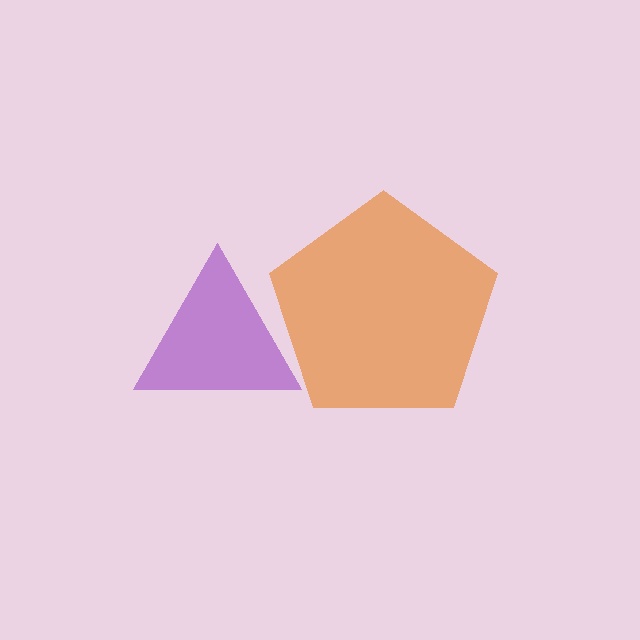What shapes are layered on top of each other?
The layered shapes are: a purple triangle, an orange pentagon.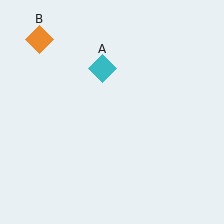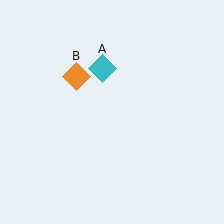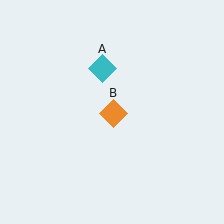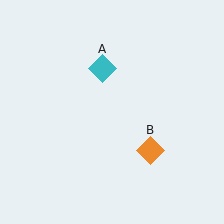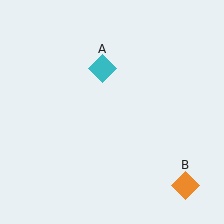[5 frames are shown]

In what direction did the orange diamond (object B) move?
The orange diamond (object B) moved down and to the right.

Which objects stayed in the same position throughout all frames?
Cyan diamond (object A) remained stationary.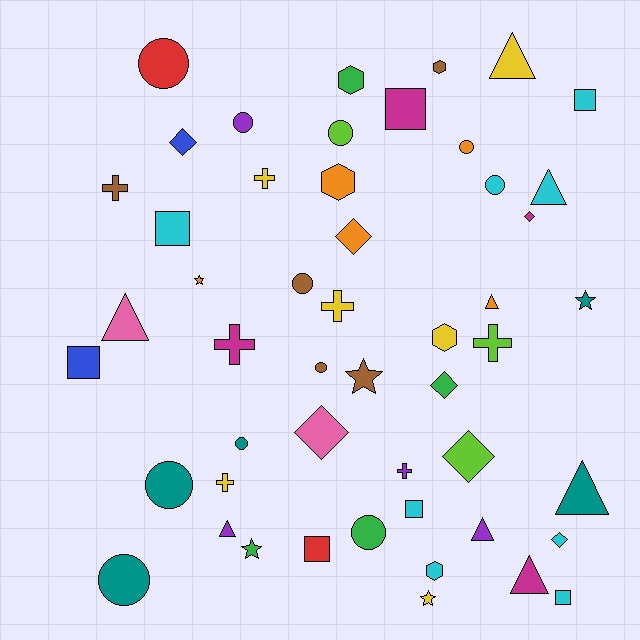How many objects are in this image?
There are 50 objects.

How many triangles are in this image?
There are 8 triangles.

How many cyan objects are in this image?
There are 8 cyan objects.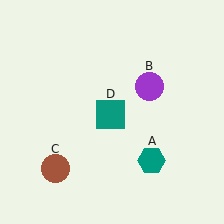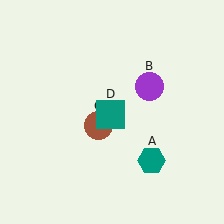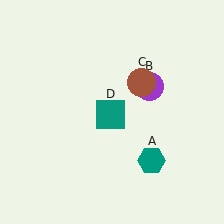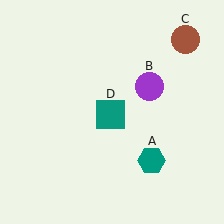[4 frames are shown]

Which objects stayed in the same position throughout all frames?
Teal hexagon (object A) and purple circle (object B) and teal square (object D) remained stationary.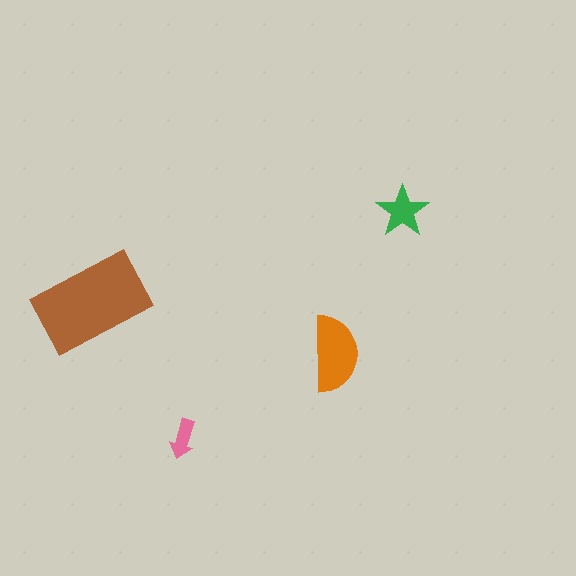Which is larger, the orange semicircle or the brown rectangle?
The brown rectangle.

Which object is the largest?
The brown rectangle.